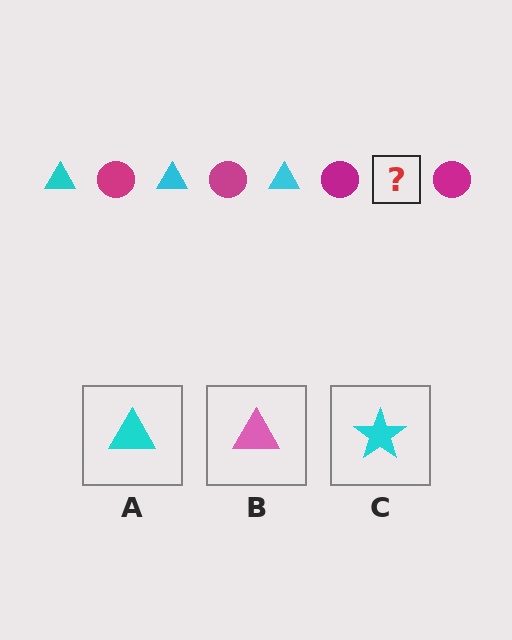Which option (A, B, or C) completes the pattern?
A.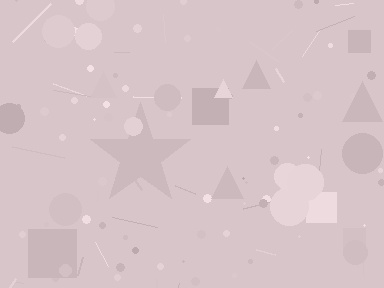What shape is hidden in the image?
A star is hidden in the image.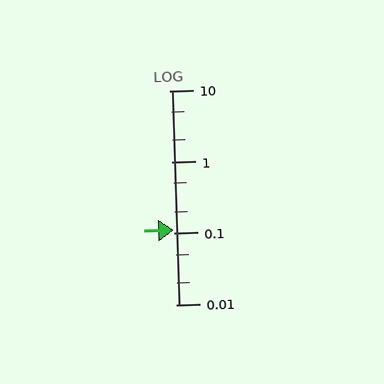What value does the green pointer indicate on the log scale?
The pointer indicates approximately 0.11.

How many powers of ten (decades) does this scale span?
The scale spans 3 decades, from 0.01 to 10.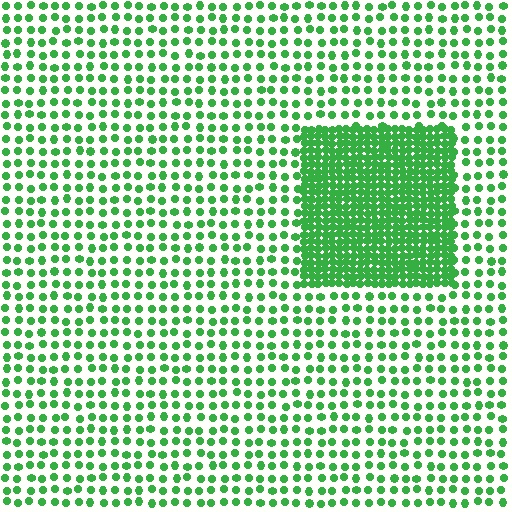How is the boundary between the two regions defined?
The boundary is defined by a change in element density (approximately 3.0x ratio). All elements are the same color, size, and shape.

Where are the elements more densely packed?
The elements are more densely packed inside the rectangle boundary.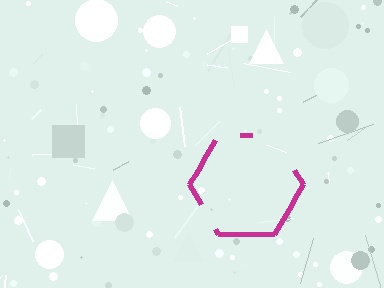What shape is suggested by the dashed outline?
The dashed outline suggests a hexagon.